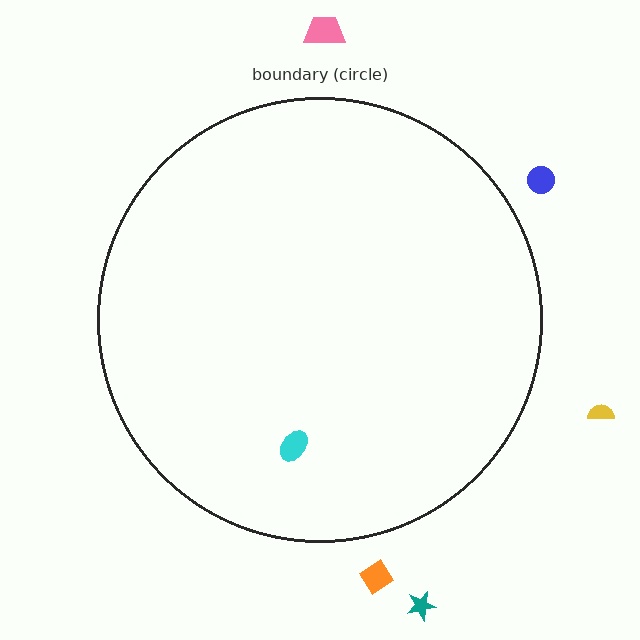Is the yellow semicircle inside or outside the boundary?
Outside.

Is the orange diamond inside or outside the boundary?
Outside.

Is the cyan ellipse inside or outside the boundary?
Inside.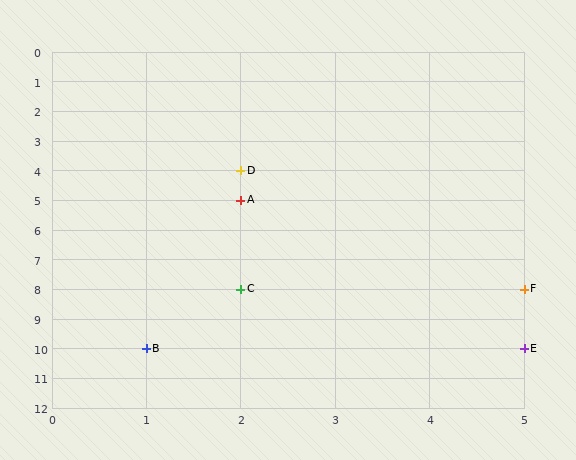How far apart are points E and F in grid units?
Points E and F are 2 rows apart.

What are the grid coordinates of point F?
Point F is at grid coordinates (5, 8).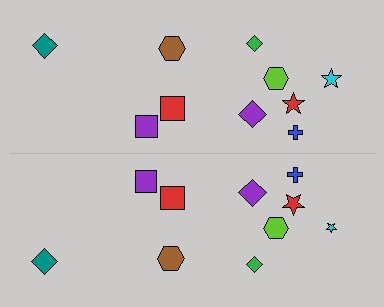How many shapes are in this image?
There are 20 shapes in this image.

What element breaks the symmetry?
The cyan star on the bottom side has a different size than its mirror counterpart.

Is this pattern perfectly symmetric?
No, the pattern is not perfectly symmetric. The cyan star on the bottom side has a different size than its mirror counterpart.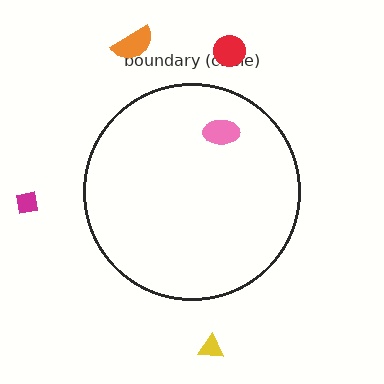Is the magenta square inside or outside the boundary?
Outside.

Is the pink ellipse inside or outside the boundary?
Inside.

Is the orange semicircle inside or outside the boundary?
Outside.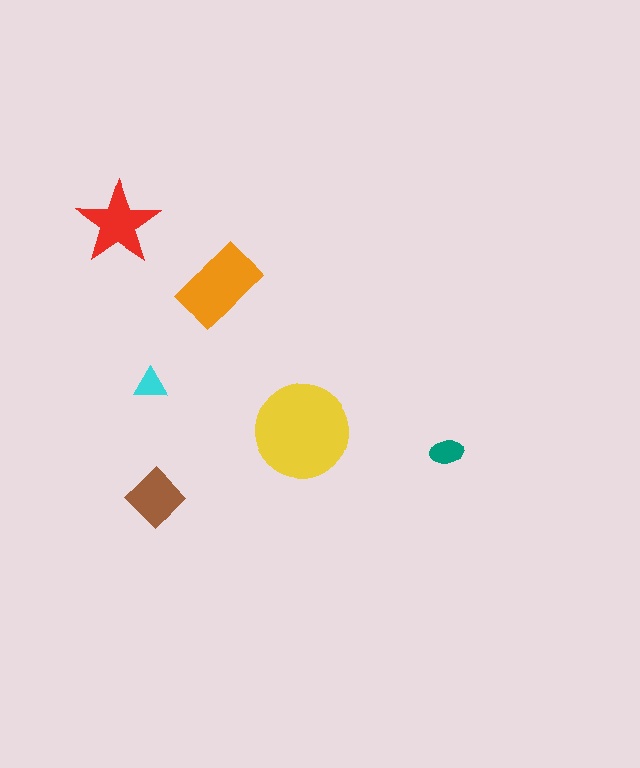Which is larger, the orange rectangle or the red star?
The orange rectangle.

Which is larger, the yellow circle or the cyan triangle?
The yellow circle.